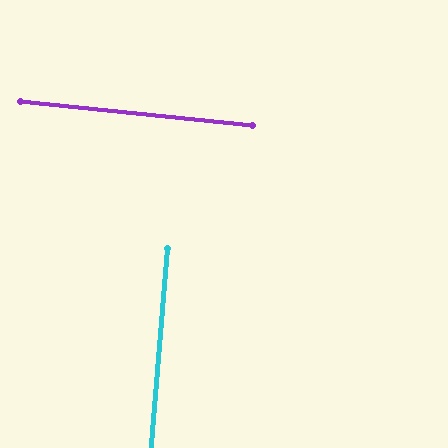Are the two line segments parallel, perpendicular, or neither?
Perpendicular — they meet at approximately 88°.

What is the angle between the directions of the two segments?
Approximately 88 degrees.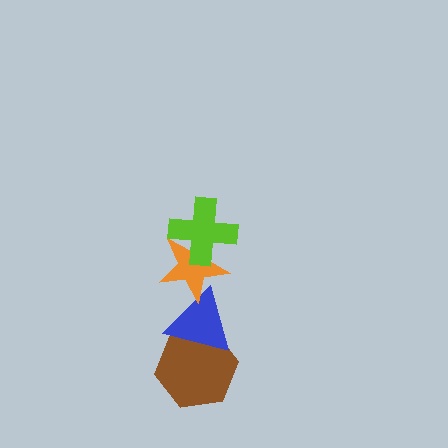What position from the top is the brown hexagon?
The brown hexagon is 4th from the top.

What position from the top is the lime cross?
The lime cross is 1st from the top.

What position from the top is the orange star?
The orange star is 2nd from the top.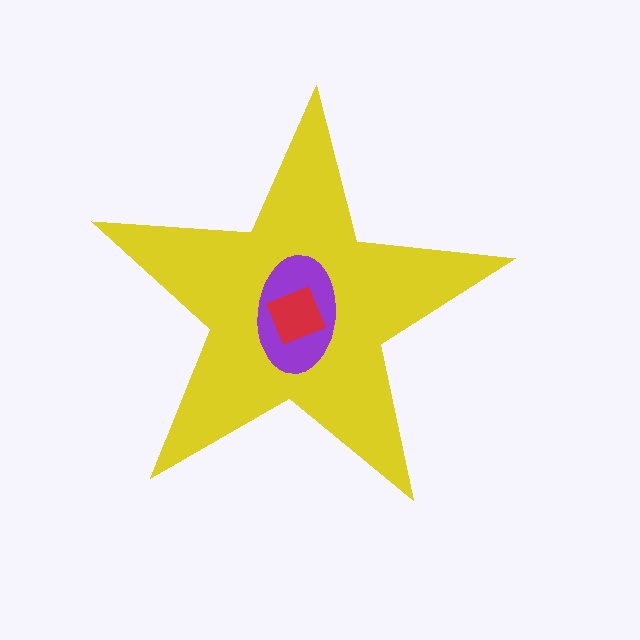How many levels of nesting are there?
3.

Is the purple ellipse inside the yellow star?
Yes.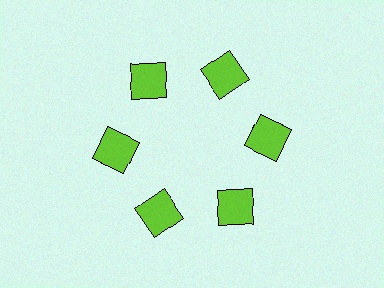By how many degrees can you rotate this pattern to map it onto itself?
The pattern maps onto itself every 60 degrees of rotation.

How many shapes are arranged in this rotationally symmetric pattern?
There are 6 shapes, arranged in 6 groups of 1.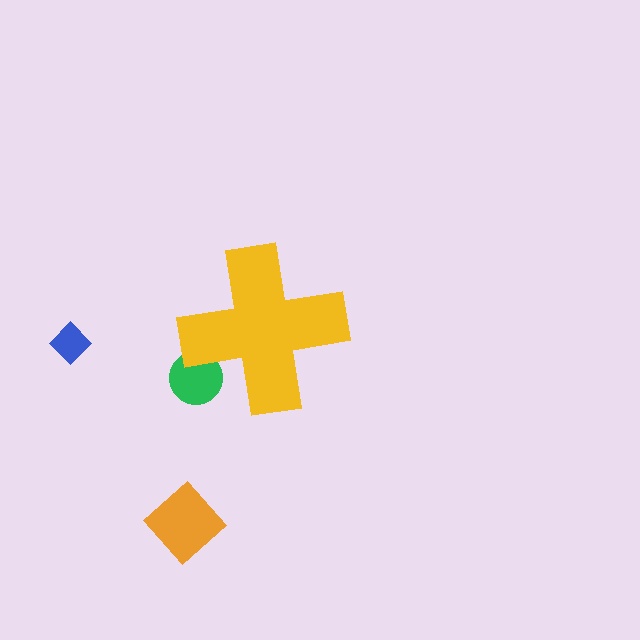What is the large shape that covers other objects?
A yellow cross.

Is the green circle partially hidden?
Yes, the green circle is partially hidden behind the yellow cross.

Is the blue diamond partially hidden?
No, the blue diamond is fully visible.